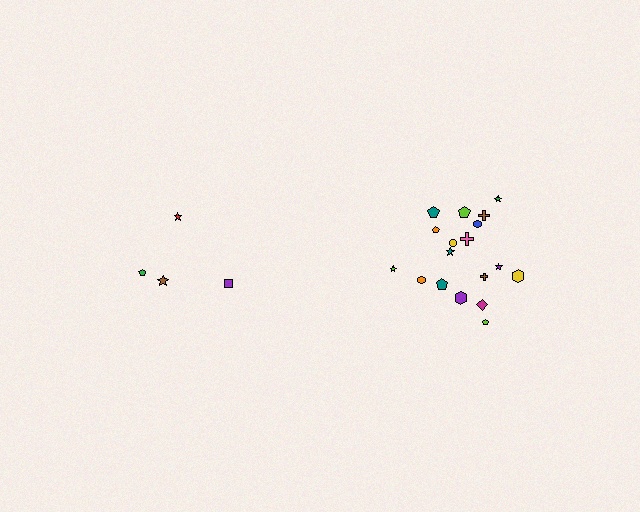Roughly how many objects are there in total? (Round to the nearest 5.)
Roughly 20 objects in total.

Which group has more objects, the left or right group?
The right group.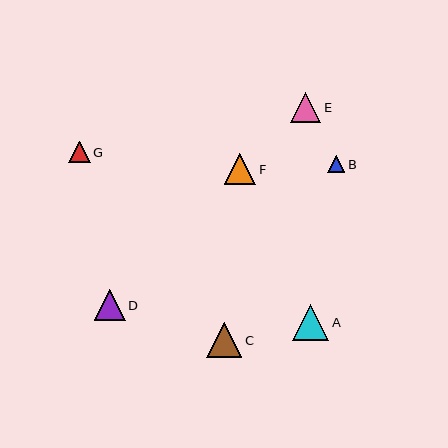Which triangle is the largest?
Triangle A is the largest with a size of approximately 36 pixels.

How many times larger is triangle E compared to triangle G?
Triangle E is approximately 1.4 times the size of triangle G.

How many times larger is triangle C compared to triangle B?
Triangle C is approximately 2.1 times the size of triangle B.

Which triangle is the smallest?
Triangle B is the smallest with a size of approximately 17 pixels.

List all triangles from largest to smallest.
From largest to smallest: A, C, F, D, E, G, B.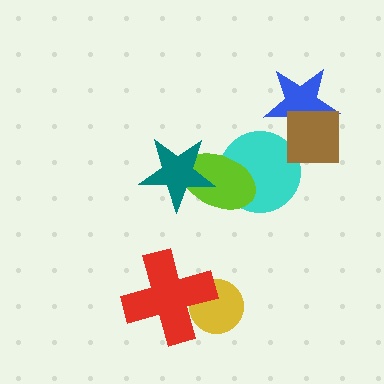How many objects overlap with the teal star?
1 object overlaps with the teal star.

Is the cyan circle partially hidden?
Yes, it is partially covered by another shape.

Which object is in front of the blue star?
The brown square is in front of the blue star.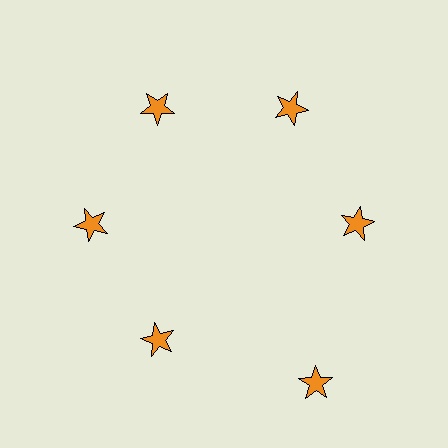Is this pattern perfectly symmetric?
No. The 6 orange stars are arranged in a ring, but one element near the 5 o'clock position is pushed outward from the center, breaking the 6-fold rotational symmetry.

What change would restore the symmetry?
The symmetry would be restored by moving it inward, back onto the ring so that all 6 stars sit at equal angles and equal distance from the center.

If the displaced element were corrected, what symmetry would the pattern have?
It would have 6-fold rotational symmetry — the pattern would map onto itself every 60 degrees.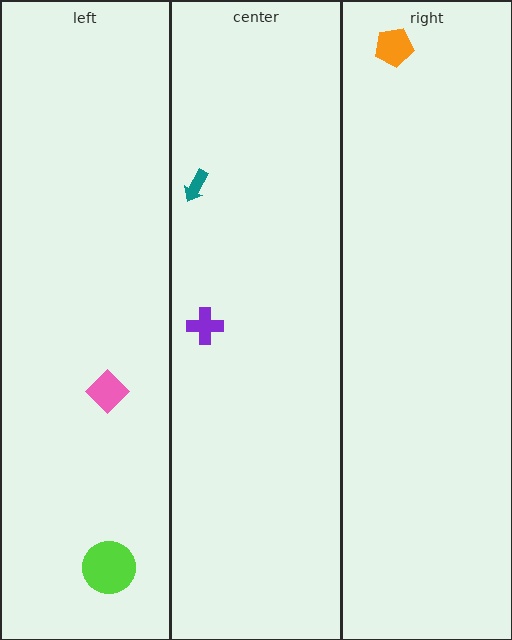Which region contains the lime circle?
The left region.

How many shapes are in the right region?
1.